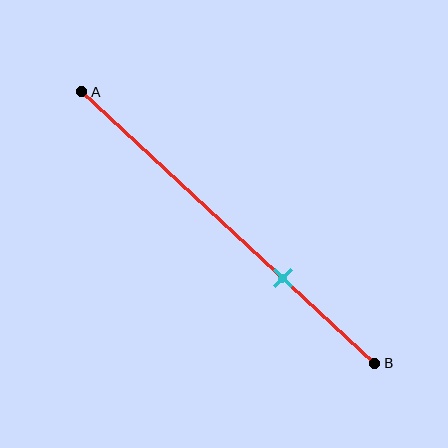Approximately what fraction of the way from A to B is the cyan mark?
The cyan mark is approximately 70% of the way from A to B.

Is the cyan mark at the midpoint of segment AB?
No, the mark is at about 70% from A, not at the 50% midpoint.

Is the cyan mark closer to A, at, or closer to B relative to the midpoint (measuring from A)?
The cyan mark is closer to point B than the midpoint of segment AB.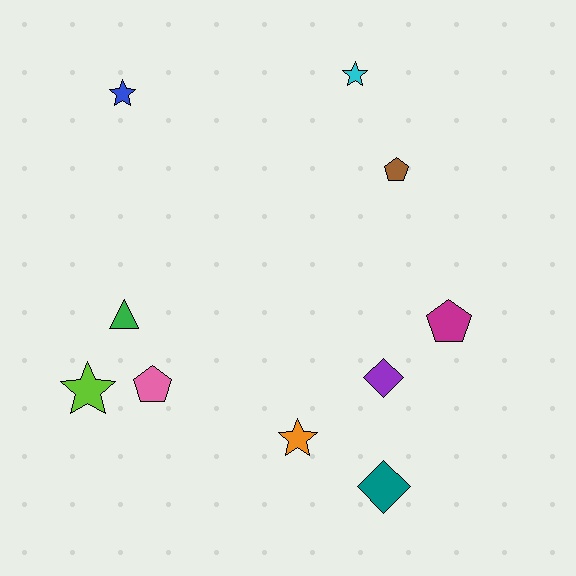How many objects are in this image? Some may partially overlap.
There are 10 objects.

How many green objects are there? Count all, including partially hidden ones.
There is 1 green object.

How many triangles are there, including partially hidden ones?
There is 1 triangle.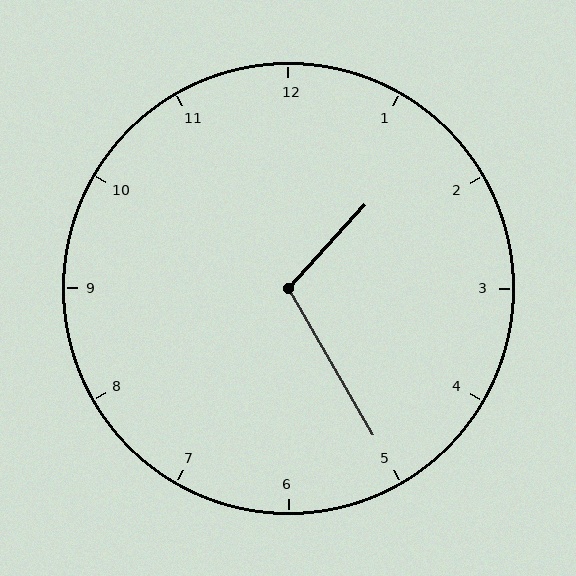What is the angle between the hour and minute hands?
Approximately 108 degrees.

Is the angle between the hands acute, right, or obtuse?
It is obtuse.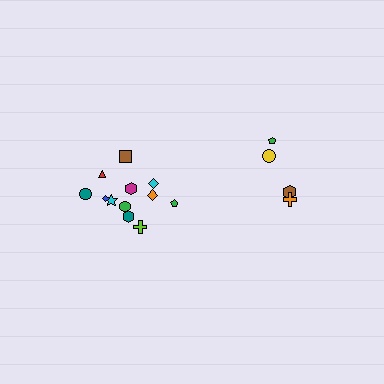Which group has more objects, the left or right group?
The left group.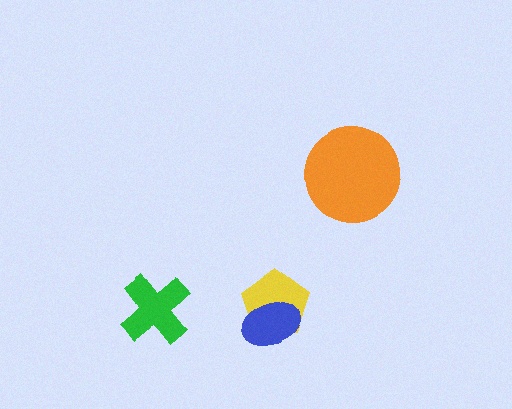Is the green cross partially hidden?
No, no other shape covers it.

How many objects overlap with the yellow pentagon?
1 object overlaps with the yellow pentagon.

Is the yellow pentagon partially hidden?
Yes, it is partially covered by another shape.